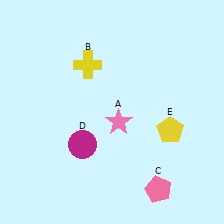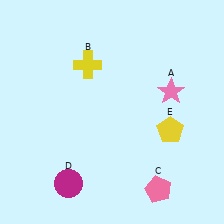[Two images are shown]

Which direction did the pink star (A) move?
The pink star (A) moved right.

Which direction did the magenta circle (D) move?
The magenta circle (D) moved down.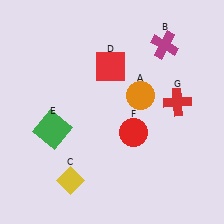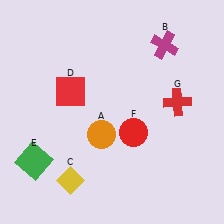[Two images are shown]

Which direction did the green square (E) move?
The green square (E) moved down.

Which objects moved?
The objects that moved are: the orange circle (A), the red square (D), the green square (E).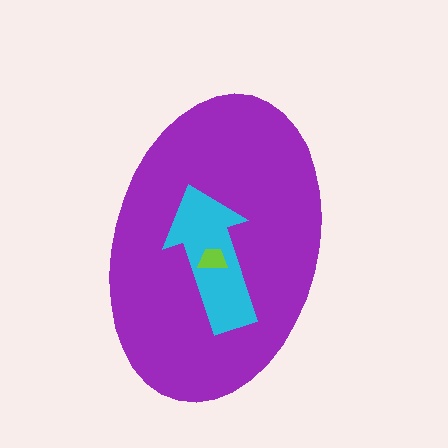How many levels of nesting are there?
3.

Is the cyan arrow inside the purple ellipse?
Yes.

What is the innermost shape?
The lime trapezoid.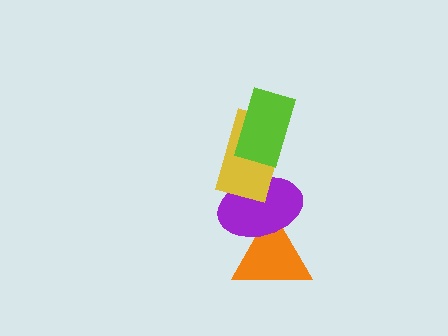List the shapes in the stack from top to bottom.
From top to bottom: the lime rectangle, the yellow rectangle, the purple ellipse, the orange triangle.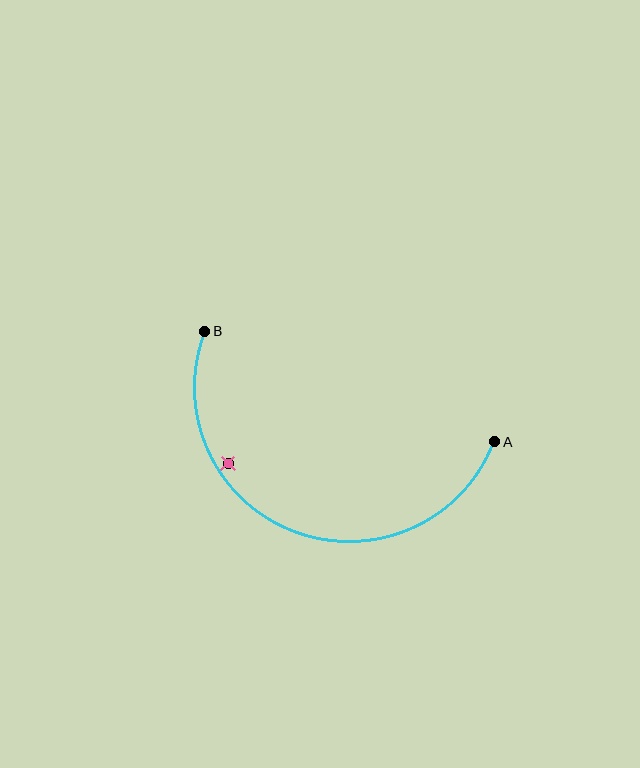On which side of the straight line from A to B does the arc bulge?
The arc bulges below the straight line connecting A and B.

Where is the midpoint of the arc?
The arc midpoint is the point on the curve farthest from the straight line joining A and B. It sits below that line.